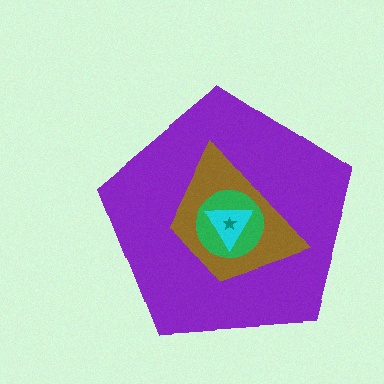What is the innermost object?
The teal star.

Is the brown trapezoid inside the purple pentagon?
Yes.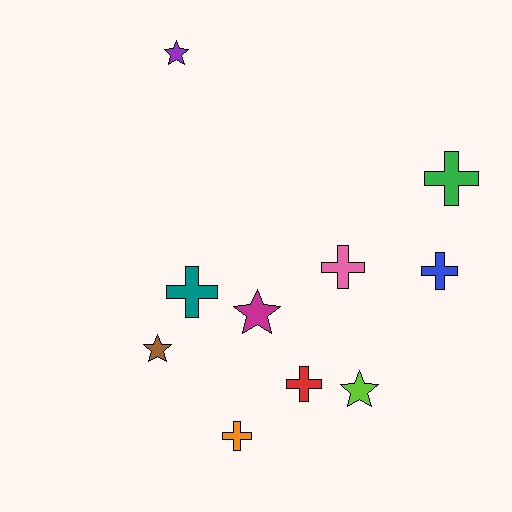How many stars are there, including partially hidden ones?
There are 4 stars.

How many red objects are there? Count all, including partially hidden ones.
There is 1 red object.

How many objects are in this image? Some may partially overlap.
There are 10 objects.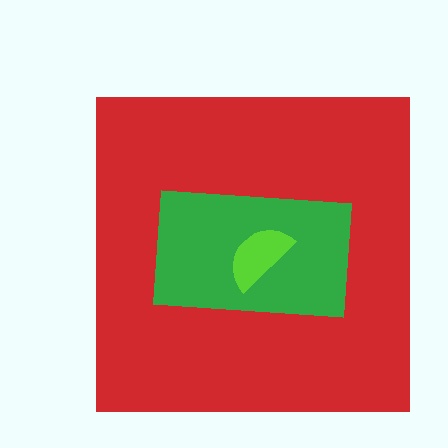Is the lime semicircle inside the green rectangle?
Yes.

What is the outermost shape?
The red square.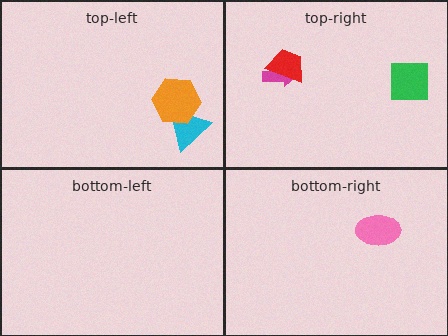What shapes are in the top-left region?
The cyan triangle, the orange hexagon.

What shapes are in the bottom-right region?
The pink ellipse.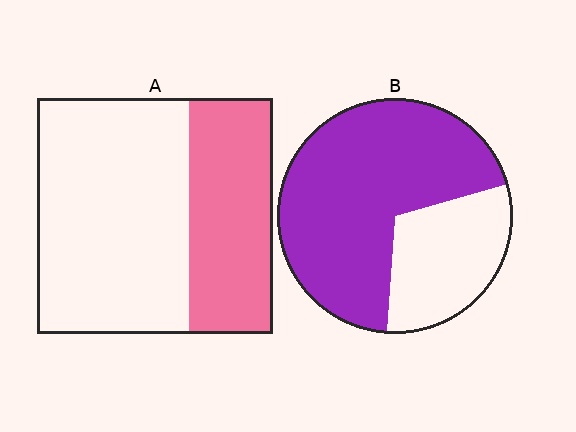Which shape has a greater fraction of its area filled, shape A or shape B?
Shape B.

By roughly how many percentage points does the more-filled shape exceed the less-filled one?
By roughly 35 percentage points (B over A).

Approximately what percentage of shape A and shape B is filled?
A is approximately 35% and B is approximately 70%.